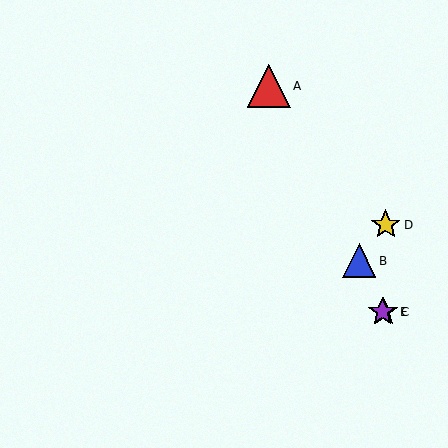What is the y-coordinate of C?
Object C is at y≈312.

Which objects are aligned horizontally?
Objects C, E are aligned horizontally.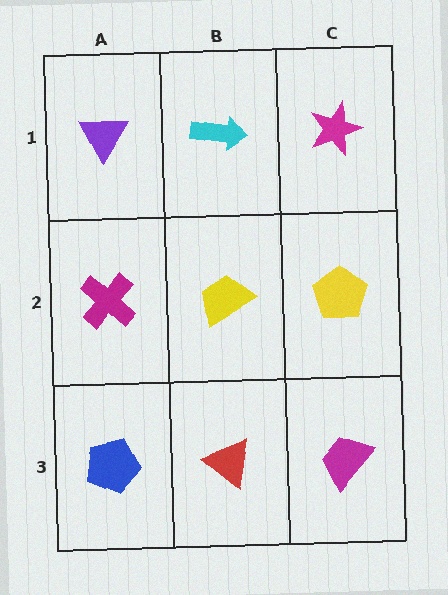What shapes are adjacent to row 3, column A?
A magenta cross (row 2, column A), a red triangle (row 3, column B).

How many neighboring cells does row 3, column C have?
2.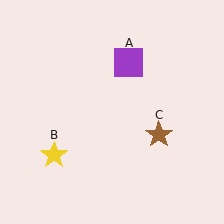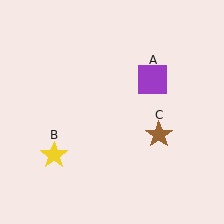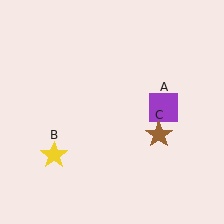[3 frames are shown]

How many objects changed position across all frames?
1 object changed position: purple square (object A).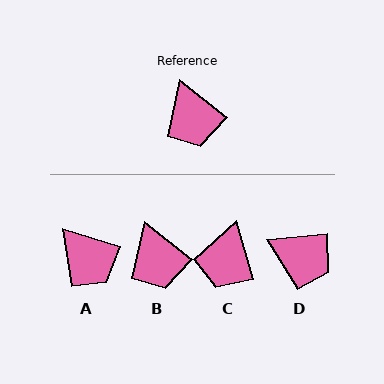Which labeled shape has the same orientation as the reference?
B.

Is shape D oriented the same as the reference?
No, it is off by about 44 degrees.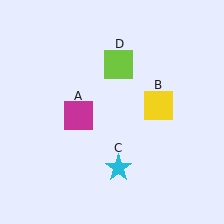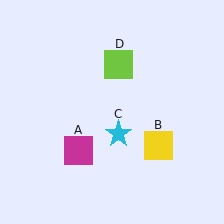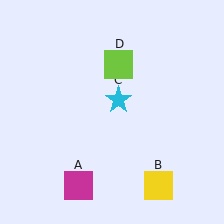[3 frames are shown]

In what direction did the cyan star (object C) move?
The cyan star (object C) moved up.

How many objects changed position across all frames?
3 objects changed position: magenta square (object A), yellow square (object B), cyan star (object C).